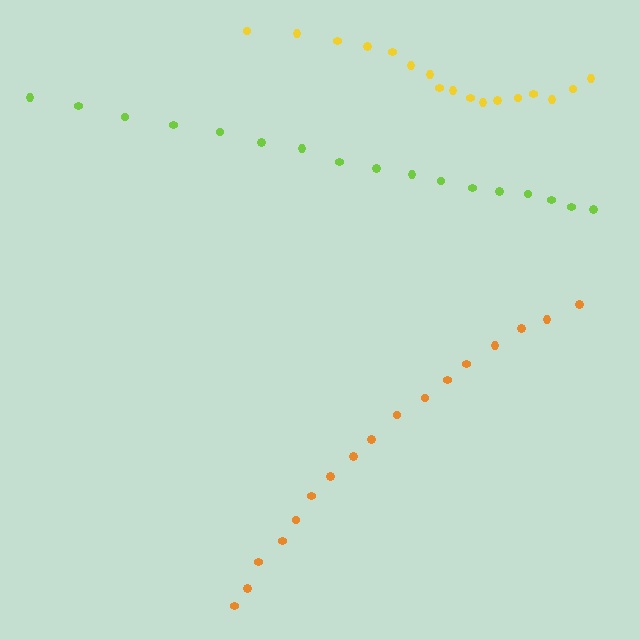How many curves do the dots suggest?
There are 3 distinct paths.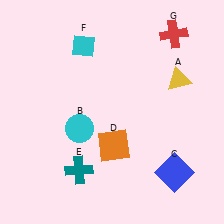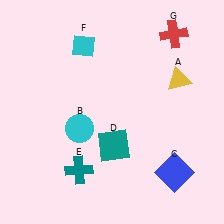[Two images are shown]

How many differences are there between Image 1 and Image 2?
There is 1 difference between the two images.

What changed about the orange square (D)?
In Image 1, D is orange. In Image 2, it changed to teal.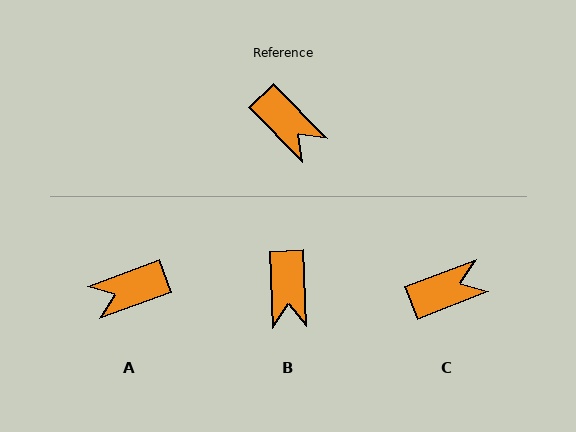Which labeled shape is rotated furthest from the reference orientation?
A, about 114 degrees away.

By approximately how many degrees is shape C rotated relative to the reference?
Approximately 67 degrees counter-clockwise.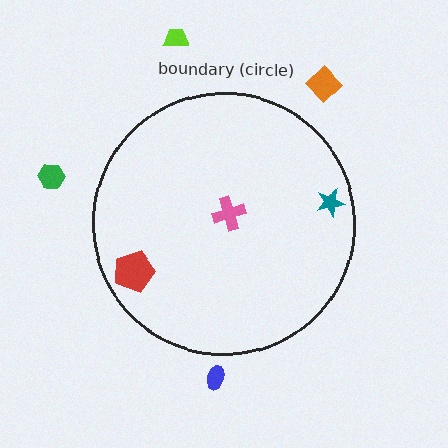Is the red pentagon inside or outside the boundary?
Inside.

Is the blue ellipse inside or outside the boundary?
Outside.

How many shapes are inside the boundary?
3 inside, 4 outside.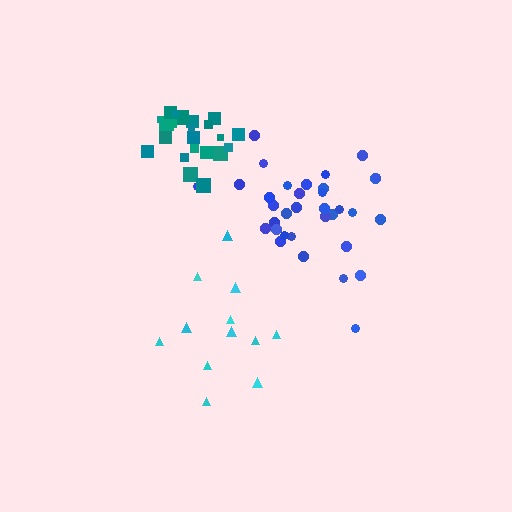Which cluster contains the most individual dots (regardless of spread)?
Blue (34).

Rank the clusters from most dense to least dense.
teal, blue, cyan.